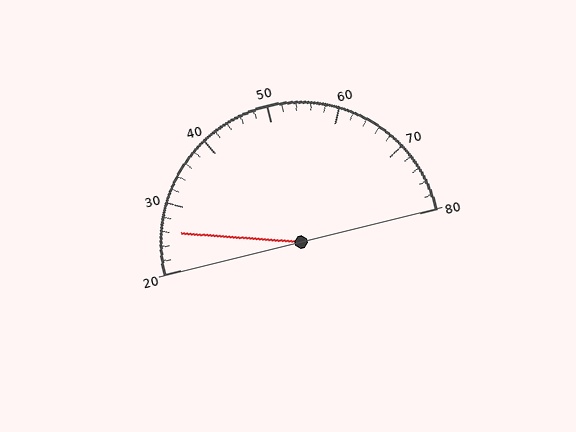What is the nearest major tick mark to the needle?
The nearest major tick mark is 30.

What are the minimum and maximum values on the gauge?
The gauge ranges from 20 to 80.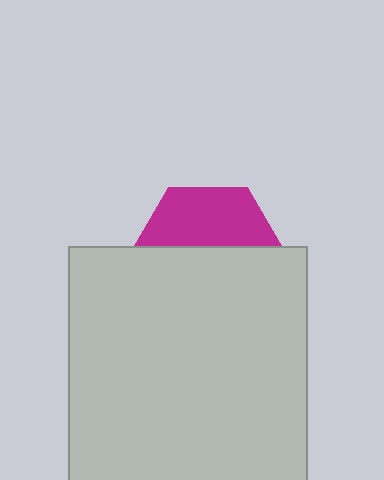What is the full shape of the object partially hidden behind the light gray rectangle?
The partially hidden object is a magenta hexagon.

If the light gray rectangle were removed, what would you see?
You would see the complete magenta hexagon.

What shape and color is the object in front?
The object in front is a light gray rectangle.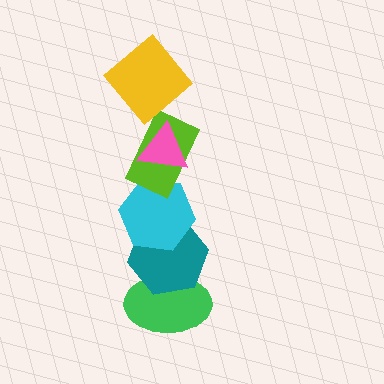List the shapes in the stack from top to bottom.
From top to bottom: the yellow diamond, the pink triangle, the lime rectangle, the cyan hexagon, the teal hexagon, the green ellipse.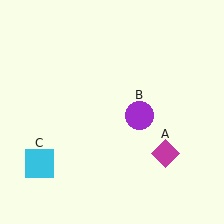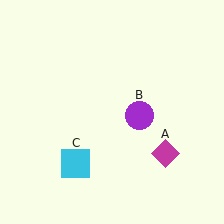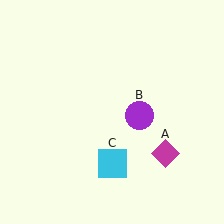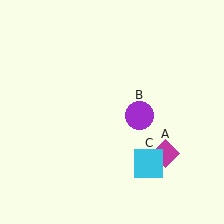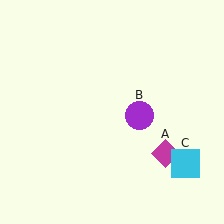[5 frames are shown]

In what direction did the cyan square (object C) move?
The cyan square (object C) moved right.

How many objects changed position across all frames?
1 object changed position: cyan square (object C).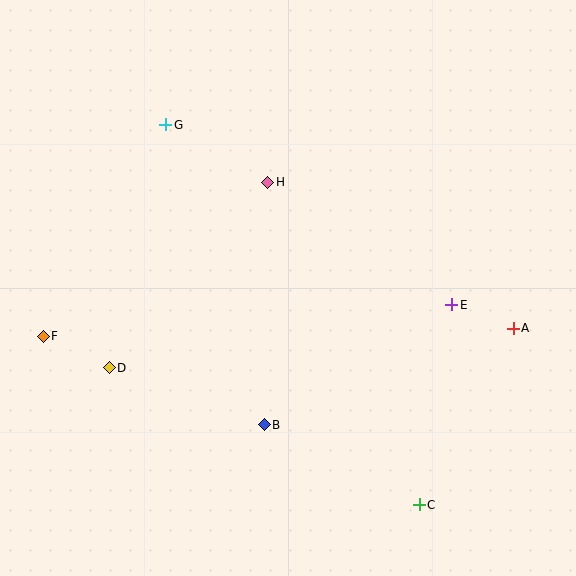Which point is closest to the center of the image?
Point H at (268, 182) is closest to the center.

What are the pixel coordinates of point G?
Point G is at (166, 125).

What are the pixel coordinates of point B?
Point B is at (264, 425).